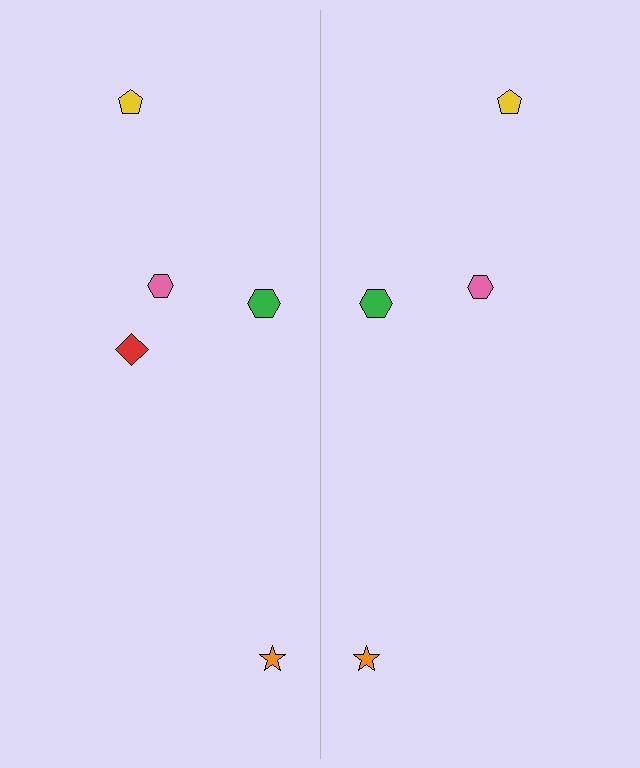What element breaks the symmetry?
A red diamond is missing from the right side.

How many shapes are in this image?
There are 9 shapes in this image.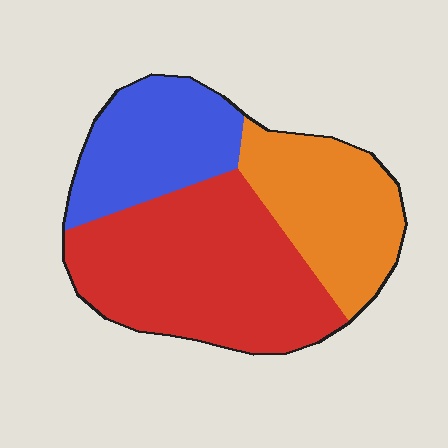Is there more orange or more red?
Red.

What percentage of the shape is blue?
Blue takes up less than a quarter of the shape.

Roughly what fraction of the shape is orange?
Orange covers 28% of the shape.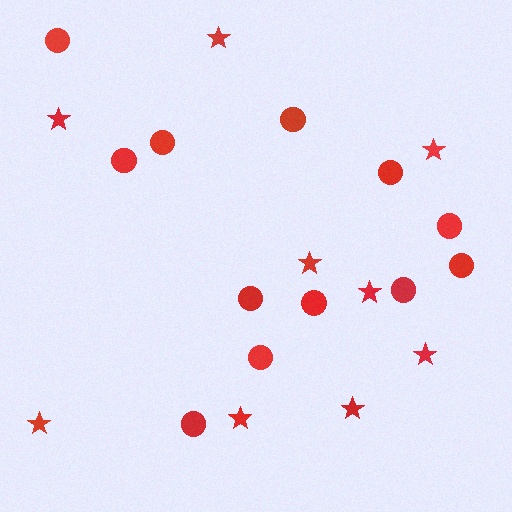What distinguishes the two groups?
There are 2 groups: one group of stars (9) and one group of circles (12).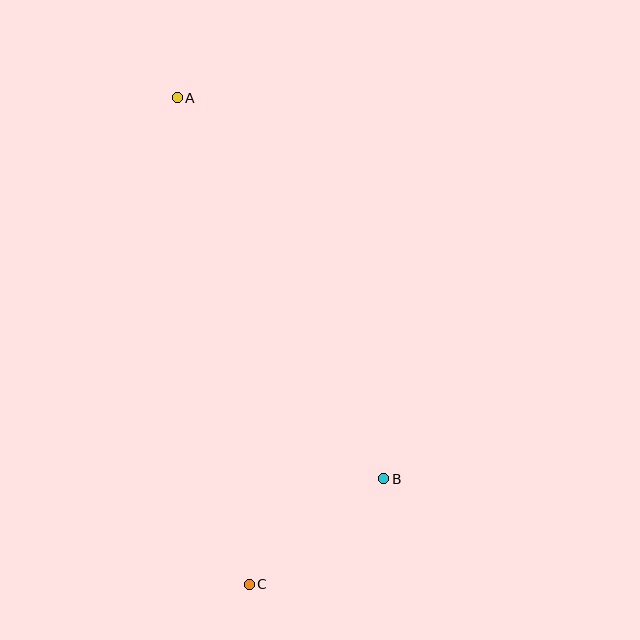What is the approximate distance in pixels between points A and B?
The distance between A and B is approximately 433 pixels.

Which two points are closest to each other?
Points B and C are closest to each other.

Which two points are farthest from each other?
Points A and C are farthest from each other.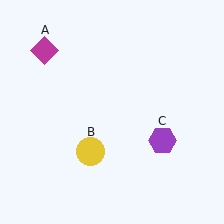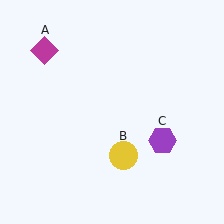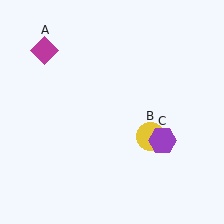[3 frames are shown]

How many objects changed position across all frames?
1 object changed position: yellow circle (object B).